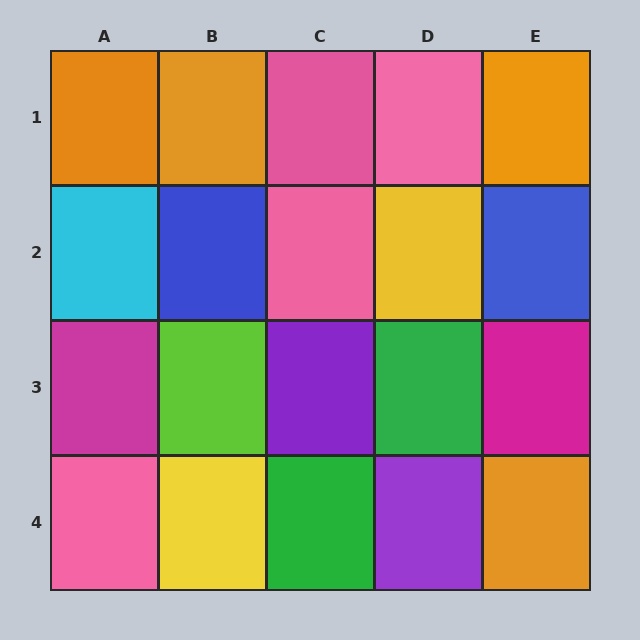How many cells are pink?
4 cells are pink.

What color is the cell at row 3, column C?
Purple.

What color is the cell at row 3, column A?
Magenta.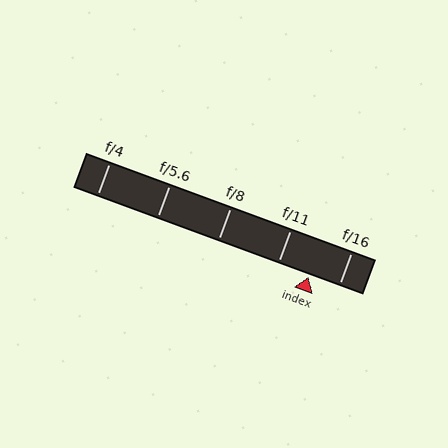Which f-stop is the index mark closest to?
The index mark is closest to f/16.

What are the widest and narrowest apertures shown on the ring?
The widest aperture shown is f/4 and the narrowest is f/16.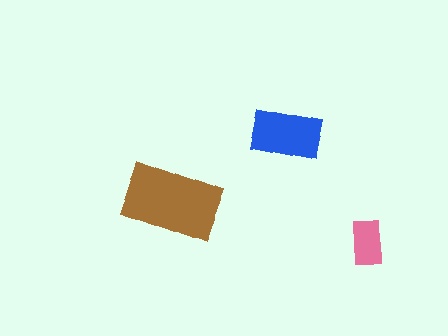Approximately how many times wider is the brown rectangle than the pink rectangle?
About 2 times wider.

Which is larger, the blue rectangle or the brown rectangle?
The brown one.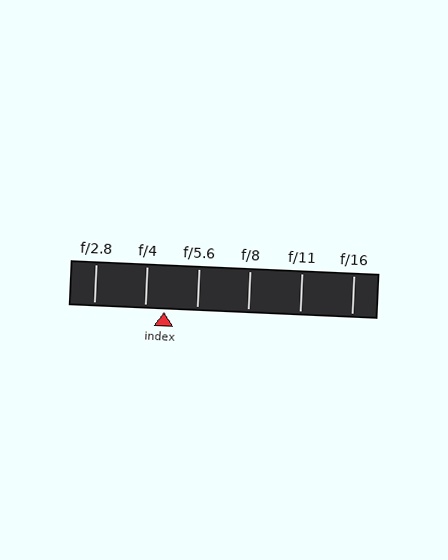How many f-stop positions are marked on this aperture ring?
There are 6 f-stop positions marked.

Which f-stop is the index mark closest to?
The index mark is closest to f/4.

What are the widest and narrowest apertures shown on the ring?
The widest aperture shown is f/2.8 and the narrowest is f/16.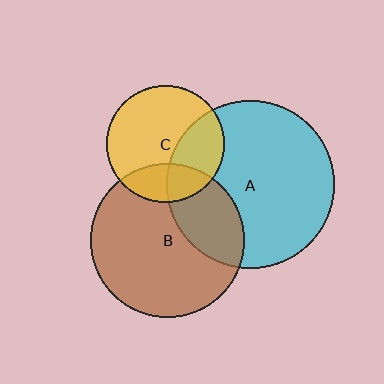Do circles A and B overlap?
Yes.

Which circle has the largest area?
Circle A (cyan).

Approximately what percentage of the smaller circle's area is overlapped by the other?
Approximately 30%.